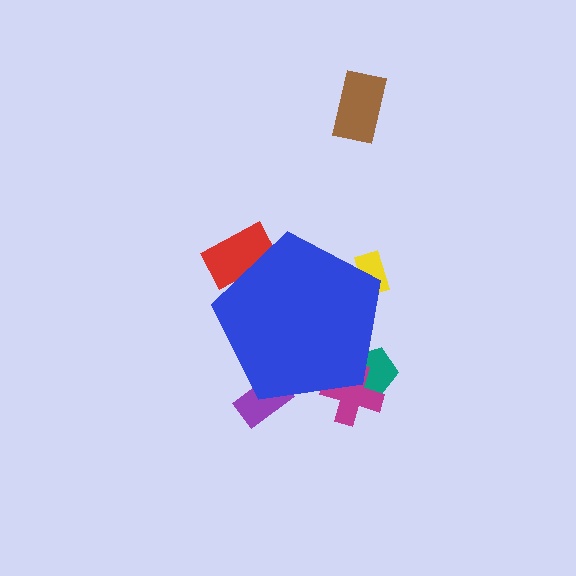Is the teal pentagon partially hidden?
Yes, the teal pentagon is partially hidden behind the blue pentagon.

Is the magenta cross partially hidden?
Yes, the magenta cross is partially hidden behind the blue pentagon.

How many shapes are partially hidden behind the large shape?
5 shapes are partially hidden.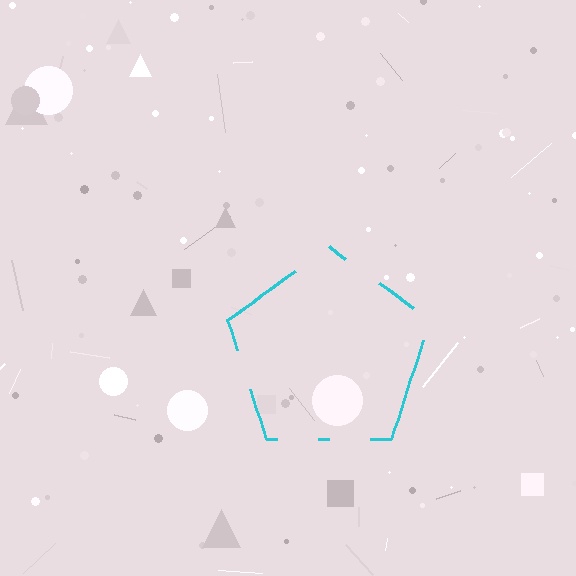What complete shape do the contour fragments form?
The contour fragments form a pentagon.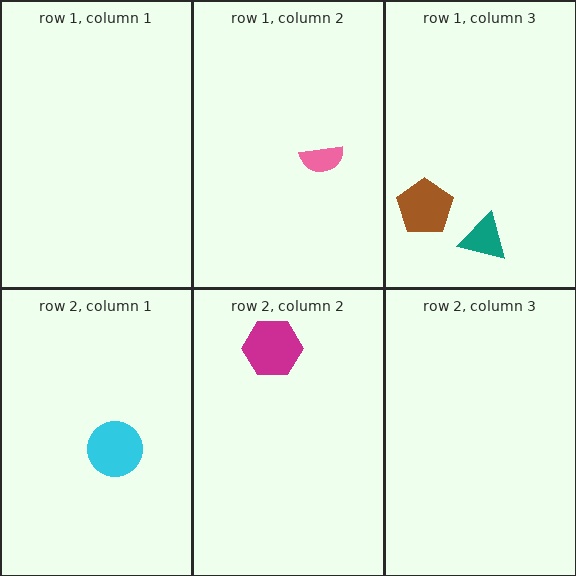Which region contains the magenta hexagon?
The row 2, column 2 region.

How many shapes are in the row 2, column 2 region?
1.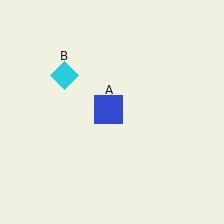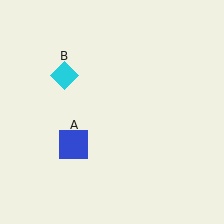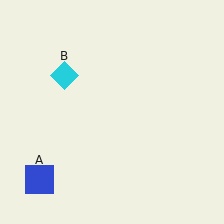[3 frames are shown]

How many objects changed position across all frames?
1 object changed position: blue square (object A).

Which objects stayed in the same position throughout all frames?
Cyan diamond (object B) remained stationary.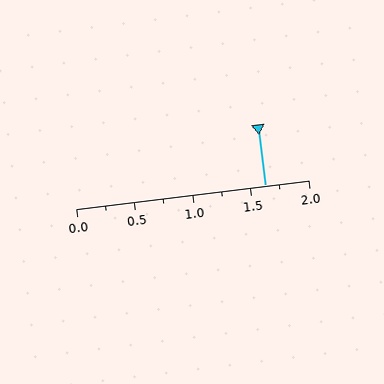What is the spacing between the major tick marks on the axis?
The major ticks are spaced 0.5 apart.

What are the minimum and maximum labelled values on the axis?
The axis runs from 0.0 to 2.0.